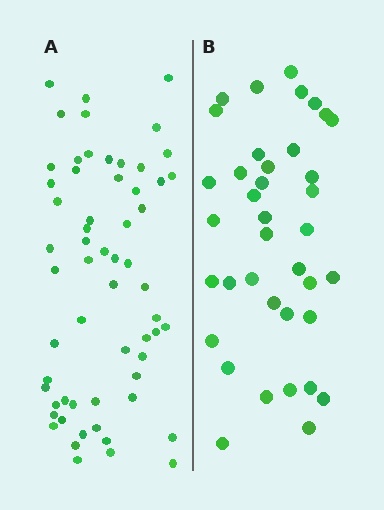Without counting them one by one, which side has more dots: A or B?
Region A (the left region) has more dots.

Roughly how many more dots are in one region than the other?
Region A has approximately 20 more dots than region B.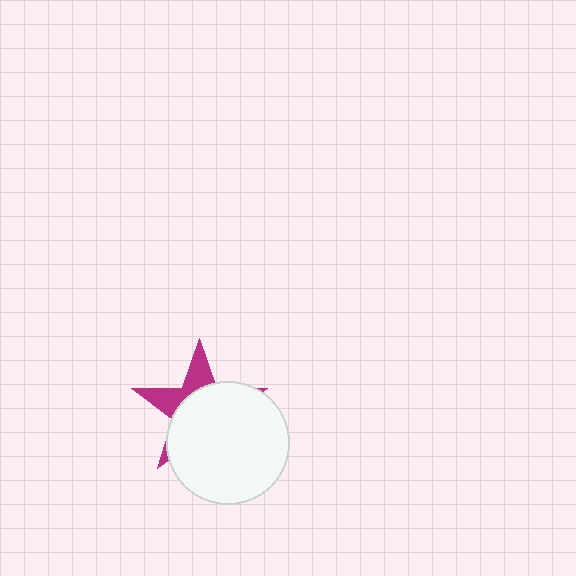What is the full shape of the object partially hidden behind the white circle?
The partially hidden object is a magenta star.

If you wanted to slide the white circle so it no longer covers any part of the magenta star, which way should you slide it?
Slide it toward the lower-right — that is the most direct way to separate the two shapes.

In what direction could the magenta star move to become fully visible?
The magenta star could move toward the upper-left. That would shift it out from behind the white circle entirely.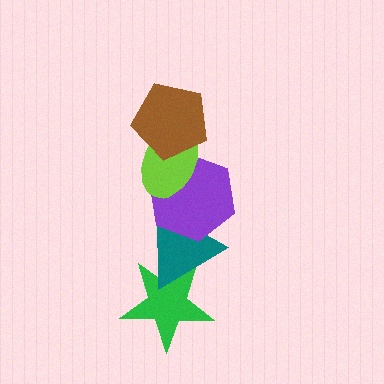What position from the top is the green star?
The green star is 5th from the top.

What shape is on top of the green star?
The teal triangle is on top of the green star.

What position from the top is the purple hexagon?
The purple hexagon is 3rd from the top.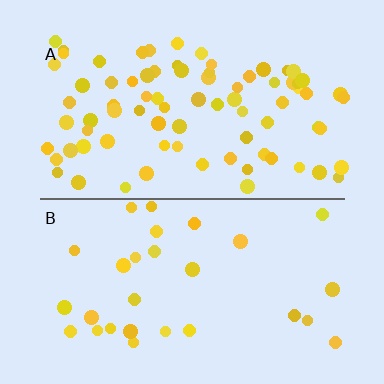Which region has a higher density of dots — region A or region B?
A (the top).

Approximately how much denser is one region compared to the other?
Approximately 2.7× — region A over region B.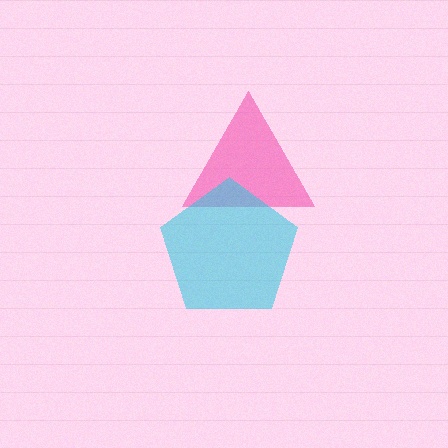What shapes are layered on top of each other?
The layered shapes are: a pink triangle, a cyan pentagon.